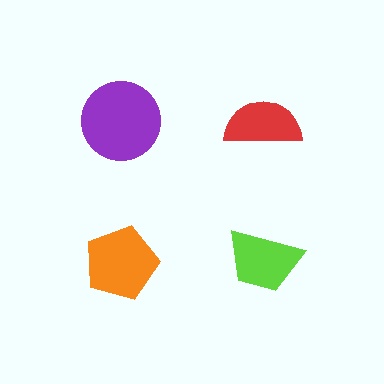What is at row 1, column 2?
A red semicircle.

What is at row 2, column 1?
An orange pentagon.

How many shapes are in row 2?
2 shapes.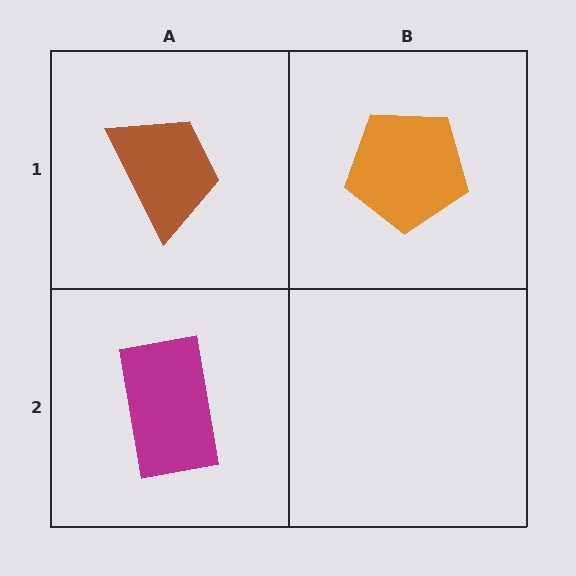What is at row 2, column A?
A magenta rectangle.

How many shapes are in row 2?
1 shape.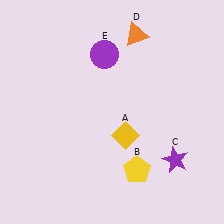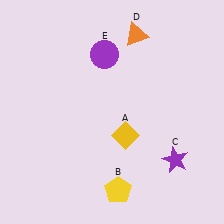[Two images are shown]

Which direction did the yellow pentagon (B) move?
The yellow pentagon (B) moved down.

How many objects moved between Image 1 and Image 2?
1 object moved between the two images.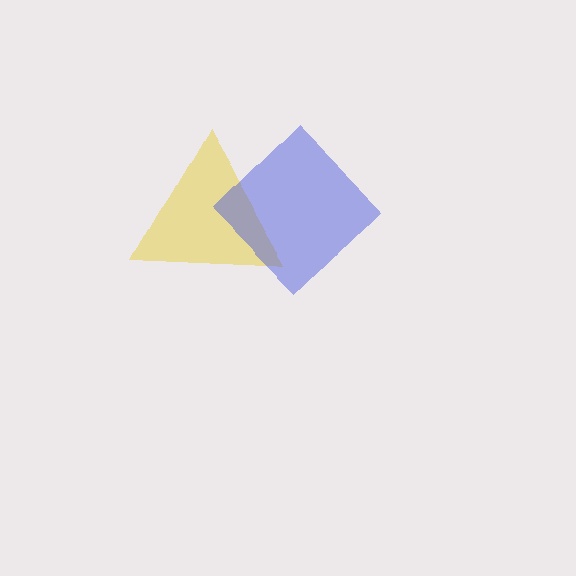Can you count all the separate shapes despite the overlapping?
Yes, there are 2 separate shapes.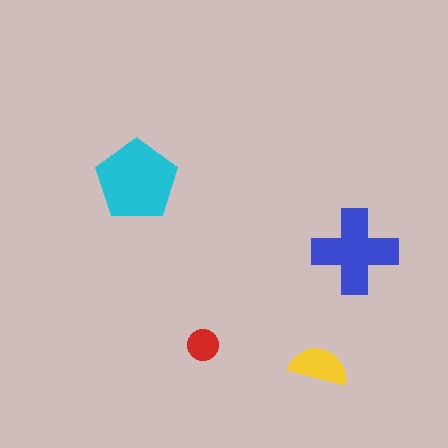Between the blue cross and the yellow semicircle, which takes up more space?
The blue cross.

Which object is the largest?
The cyan pentagon.